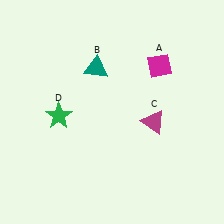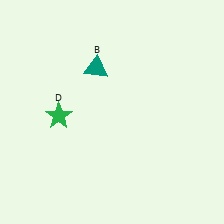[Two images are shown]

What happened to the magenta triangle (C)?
The magenta triangle (C) was removed in Image 2. It was in the bottom-right area of Image 1.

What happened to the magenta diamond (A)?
The magenta diamond (A) was removed in Image 2. It was in the top-right area of Image 1.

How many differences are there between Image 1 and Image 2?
There are 2 differences between the two images.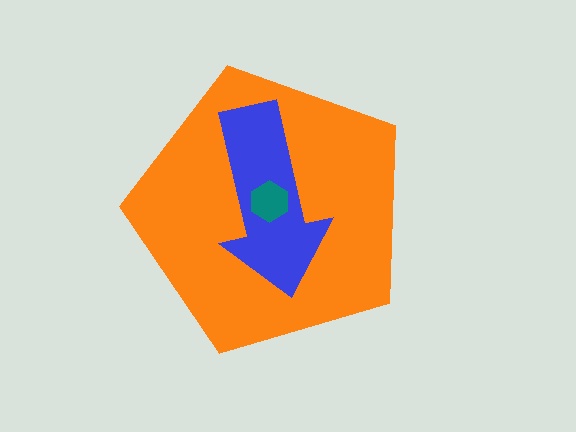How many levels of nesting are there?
3.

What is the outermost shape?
The orange pentagon.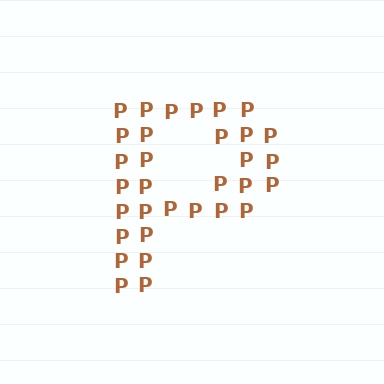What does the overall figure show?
The overall figure shows the letter P.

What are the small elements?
The small elements are letter P's.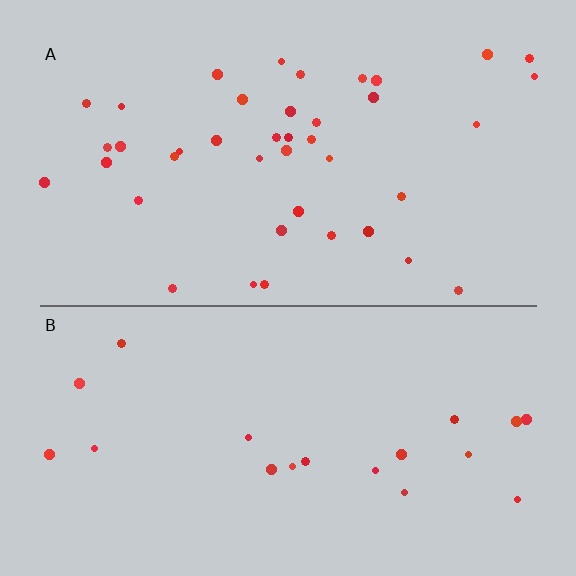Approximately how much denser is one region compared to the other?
Approximately 2.1× — region A over region B.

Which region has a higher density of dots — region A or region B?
A (the top).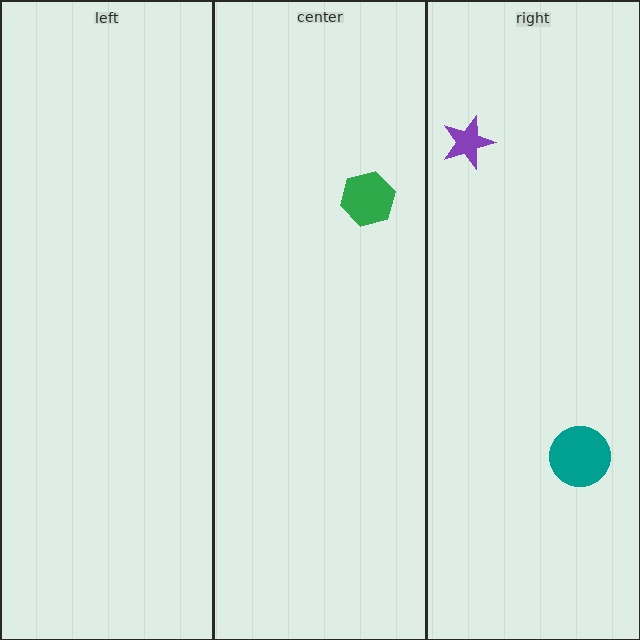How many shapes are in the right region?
2.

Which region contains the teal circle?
The right region.